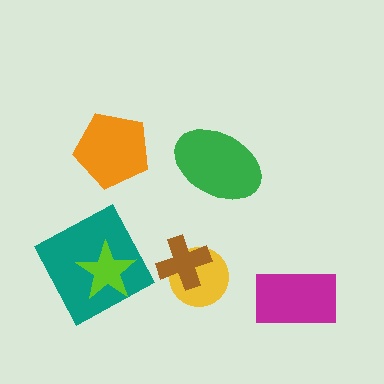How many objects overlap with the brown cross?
1 object overlaps with the brown cross.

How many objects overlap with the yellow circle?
1 object overlaps with the yellow circle.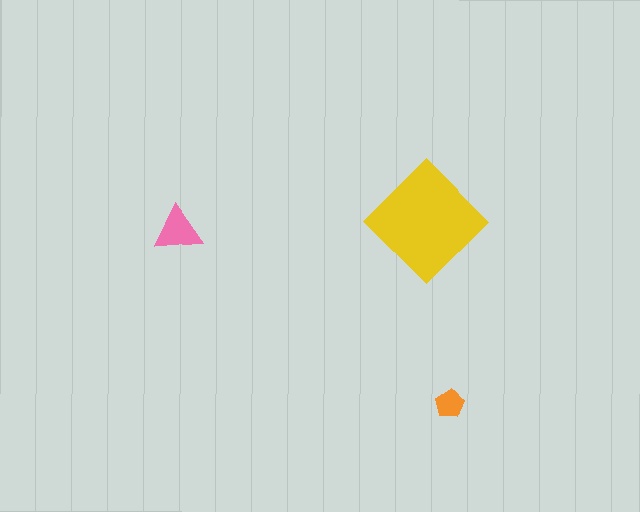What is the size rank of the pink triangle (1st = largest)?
2nd.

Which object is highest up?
The yellow diamond is topmost.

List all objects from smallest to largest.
The orange pentagon, the pink triangle, the yellow diamond.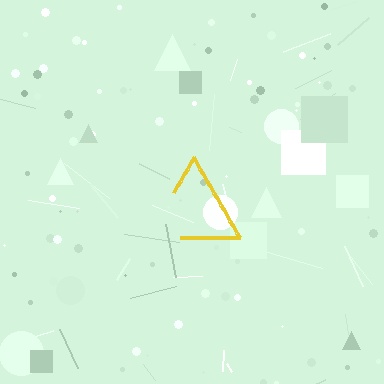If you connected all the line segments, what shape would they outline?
They would outline a triangle.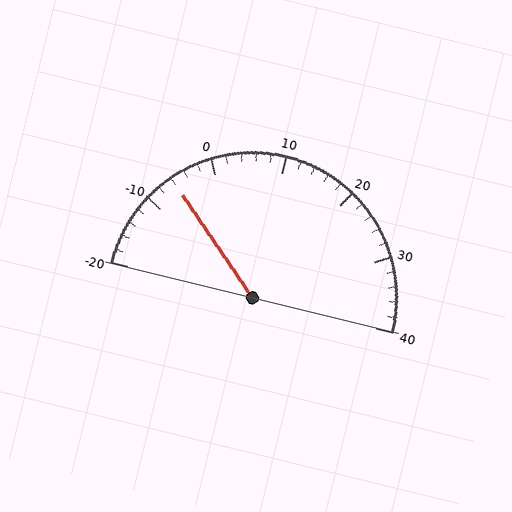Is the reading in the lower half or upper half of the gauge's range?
The reading is in the lower half of the range (-20 to 40).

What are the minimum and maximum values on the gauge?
The gauge ranges from -20 to 40.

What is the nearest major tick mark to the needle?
The nearest major tick mark is -10.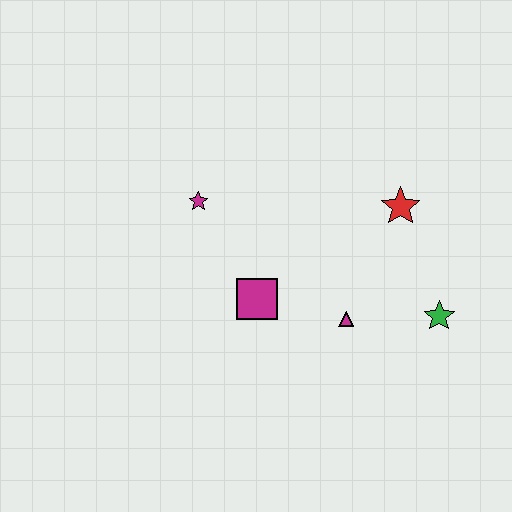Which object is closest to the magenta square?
The magenta triangle is closest to the magenta square.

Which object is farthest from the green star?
The magenta star is farthest from the green star.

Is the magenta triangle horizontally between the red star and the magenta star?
Yes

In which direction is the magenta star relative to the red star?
The magenta star is to the left of the red star.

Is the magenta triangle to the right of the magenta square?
Yes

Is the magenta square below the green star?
No